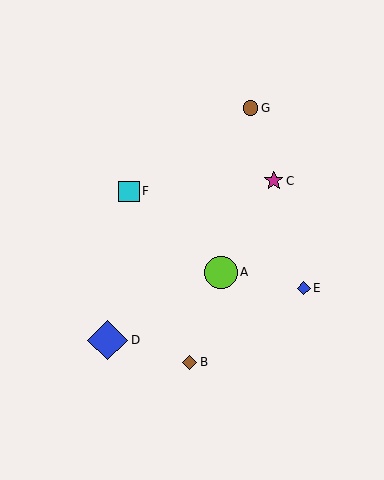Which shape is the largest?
The blue diamond (labeled D) is the largest.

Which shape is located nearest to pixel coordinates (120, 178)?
The cyan square (labeled F) at (129, 191) is nearest to that location.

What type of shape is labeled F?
Shape F is a cyan square.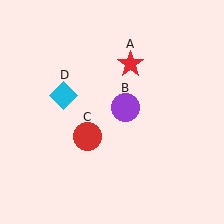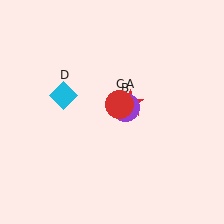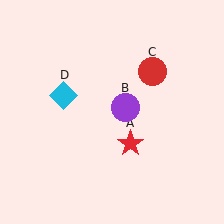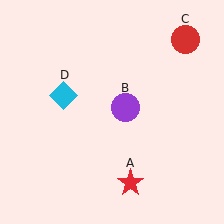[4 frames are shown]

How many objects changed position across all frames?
2 objects changed position: red star (object A), red circle (object C).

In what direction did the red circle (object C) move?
The red circle (object C) moved up and to the right.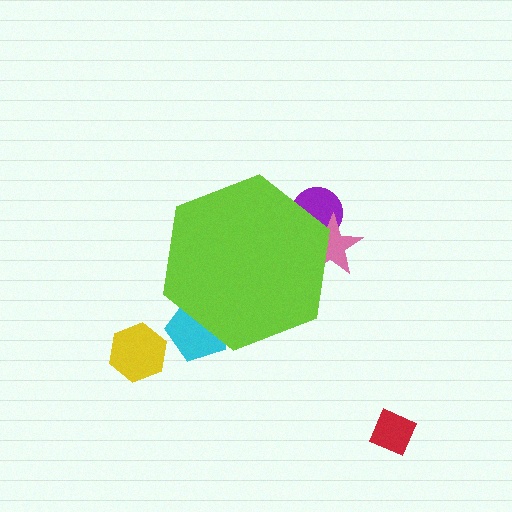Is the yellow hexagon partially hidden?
No, the yellow hexagon is fully visible.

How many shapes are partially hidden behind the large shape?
3 shapes are partially hidden.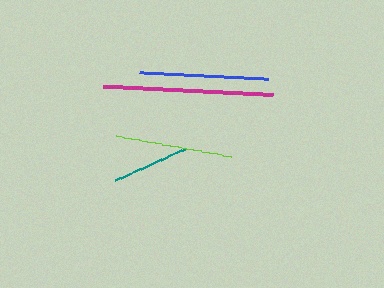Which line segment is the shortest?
The teal line is the shortest at approximately 76 pixels.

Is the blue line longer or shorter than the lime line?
The blue line is longer than the lime line.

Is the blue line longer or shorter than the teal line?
The blue line is longer than the teal line.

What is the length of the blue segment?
The blue segment is approximately 129 pixels long.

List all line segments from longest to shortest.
From longest to shortest: magenta, blue, lime, teal.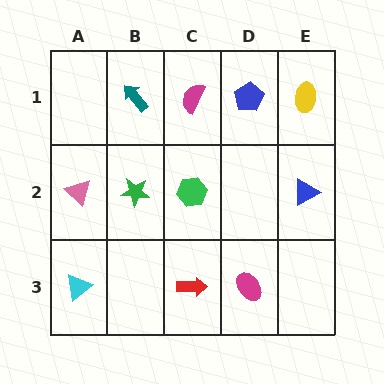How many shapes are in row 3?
3 shapes.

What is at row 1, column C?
A magenta semicircle.